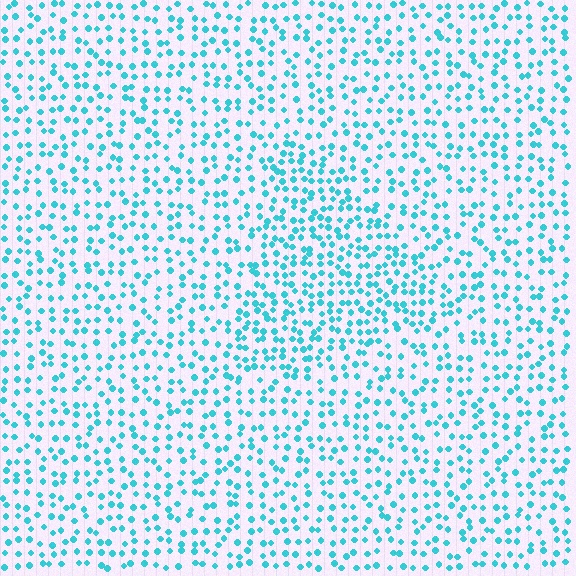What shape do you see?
I see a triangle.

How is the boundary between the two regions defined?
The boundary is defined by a change in element density (approximately 1.6x ratio). All elements are the same color, size, and shape.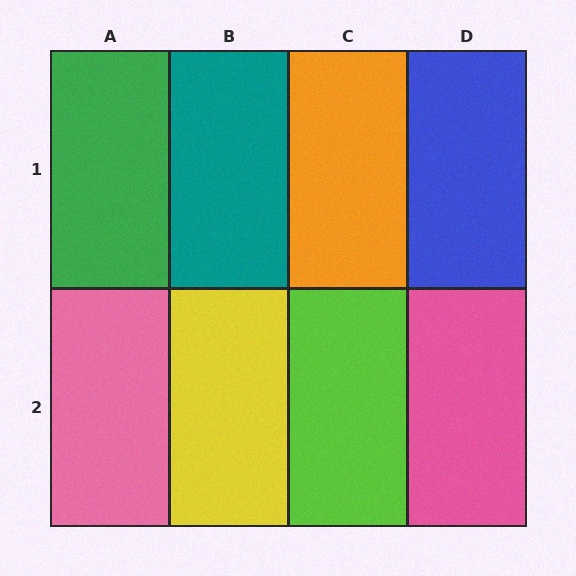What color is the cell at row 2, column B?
Yellow.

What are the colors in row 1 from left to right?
Green, teal, orange, blue.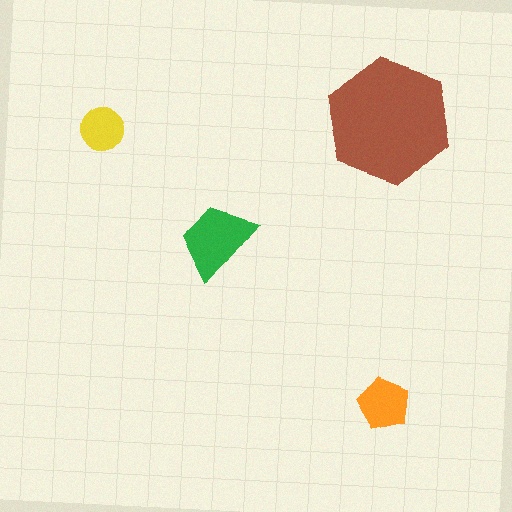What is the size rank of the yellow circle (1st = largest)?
4th.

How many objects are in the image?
There are 4 objects in the image.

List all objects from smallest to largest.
The yellow circle, the orange pentagon, the green trapezoid, the brown hexagon.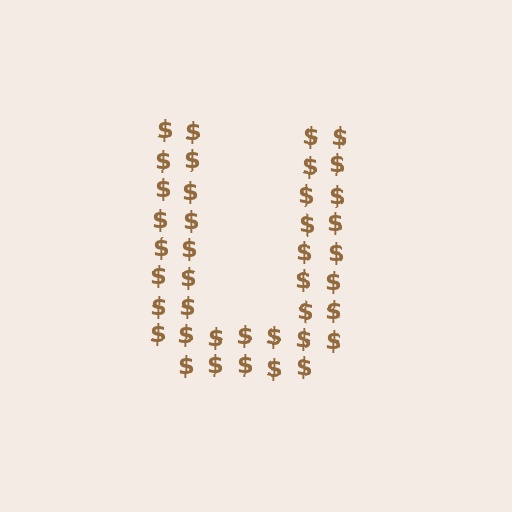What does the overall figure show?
The overall figure shows the letter U.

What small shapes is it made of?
It is made of small dollar signs.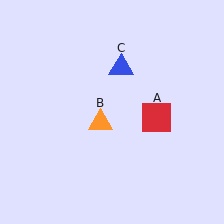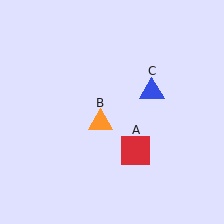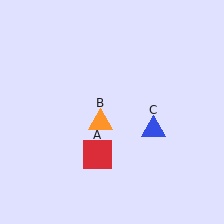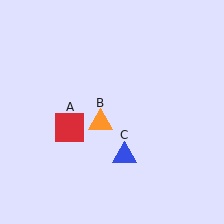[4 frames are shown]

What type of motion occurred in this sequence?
The red square (object A), blue triangle (object C) rotated clockwise around the center of the scene.